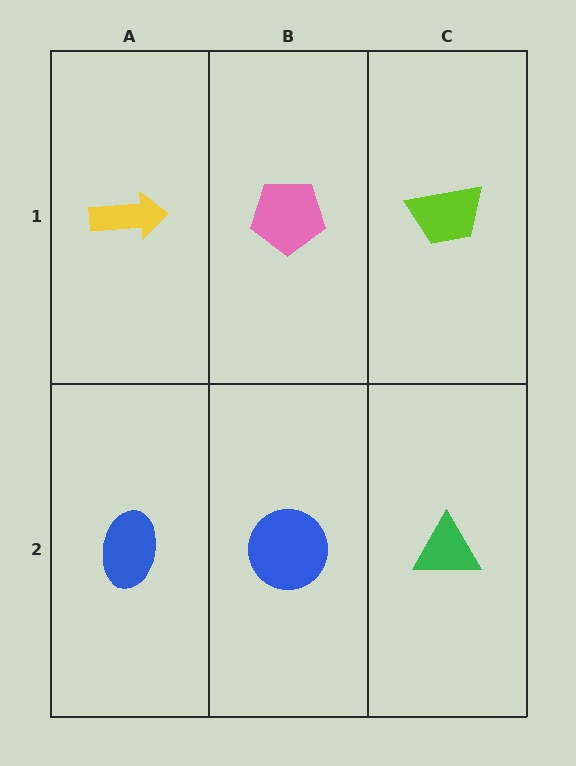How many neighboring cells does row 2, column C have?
2.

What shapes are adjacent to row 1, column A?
A blue ellipse (row 2, column A), a pink pentagon (row 1, column B).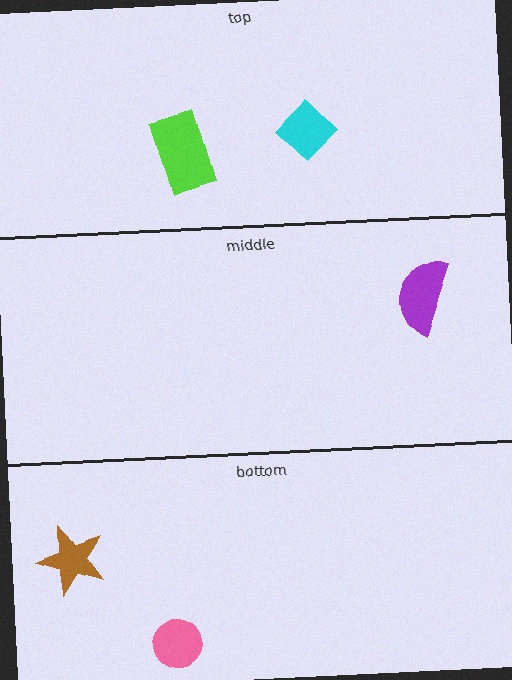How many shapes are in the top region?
2.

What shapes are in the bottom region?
The brown star, the pink circle.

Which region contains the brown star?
The bottom region.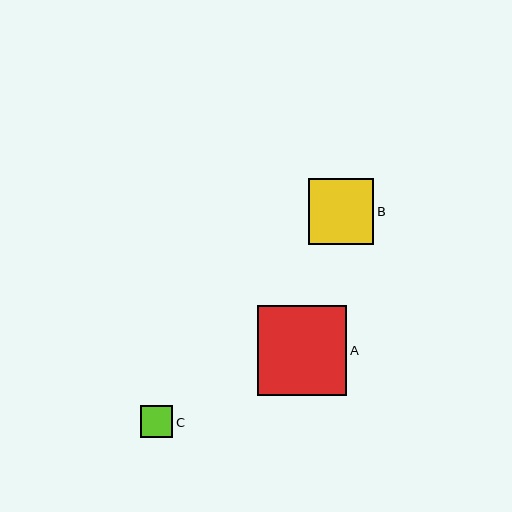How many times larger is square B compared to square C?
Square B is approximately 2.0 times the size of square C.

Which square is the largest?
Square A is the largest with a size of approximately 89 pixels.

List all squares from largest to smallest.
From largest to smallest: A, B, C.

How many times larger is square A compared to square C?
Square A is approximately 2.7 times the size of square C.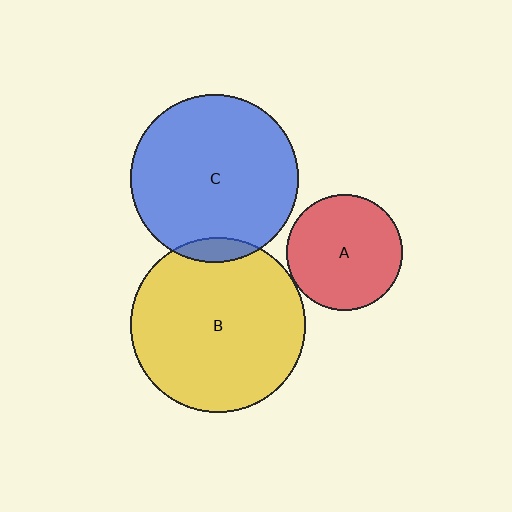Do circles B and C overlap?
Yes.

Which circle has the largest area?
Circle B (yellow).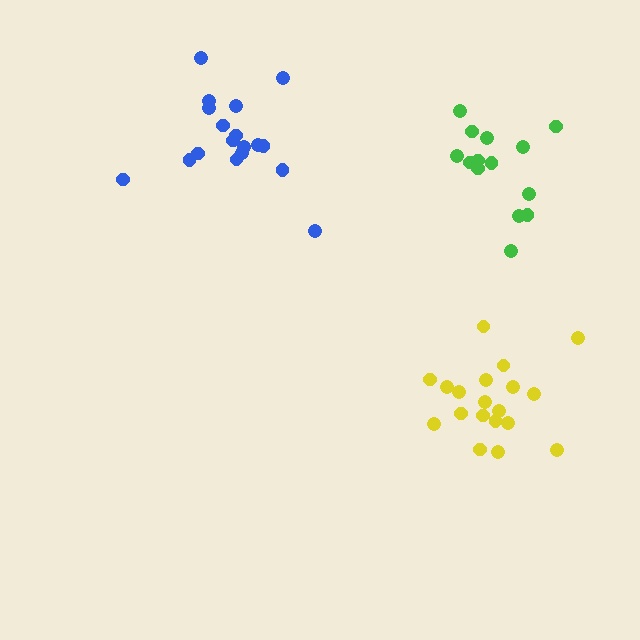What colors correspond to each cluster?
The clusters are colored: green, blue, yellow.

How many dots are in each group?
Group 1: 14 dots, Group 2: 18 dots, Group 3: 19 dots (51 total).